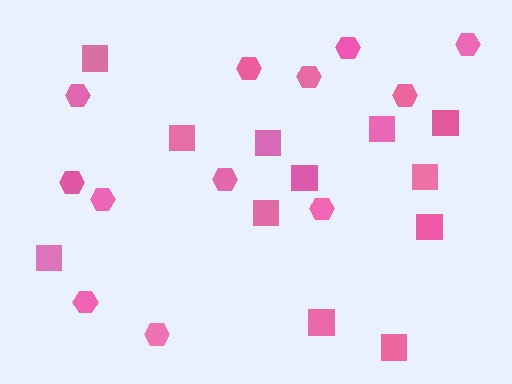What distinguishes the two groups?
There are 2 groups: one group of squares (12) and one group of hexagons (12).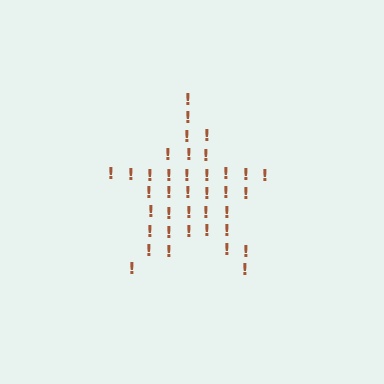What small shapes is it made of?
It is made of small exclamation marks.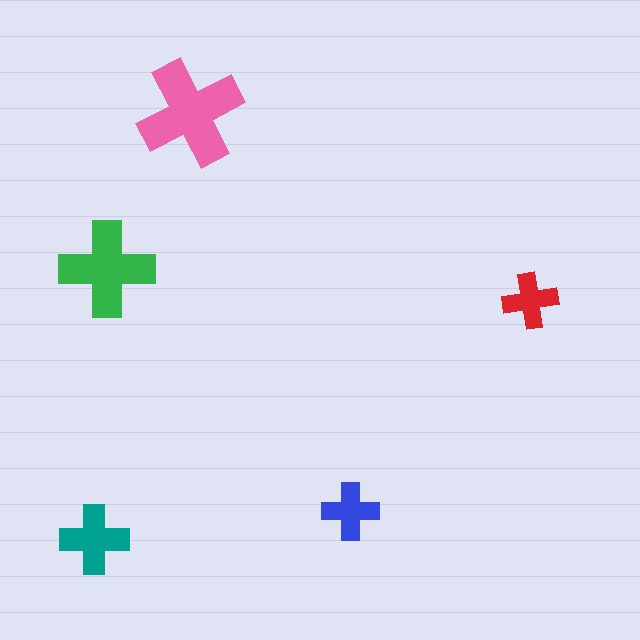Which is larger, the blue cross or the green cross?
The green one.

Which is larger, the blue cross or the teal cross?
The teal one.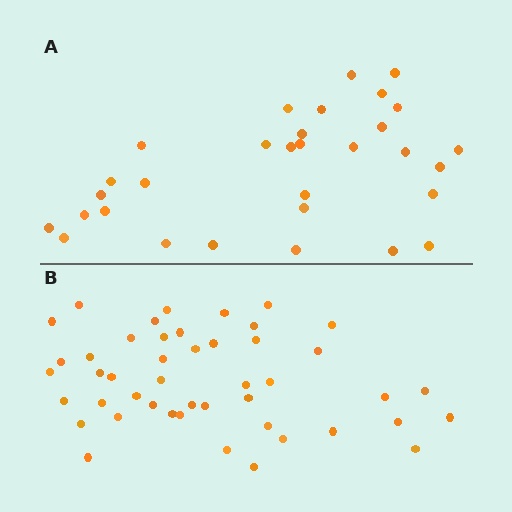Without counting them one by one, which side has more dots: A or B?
Region B (the bottom region) has more dots.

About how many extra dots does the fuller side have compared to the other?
Region B has approximately 15 more dots than region A.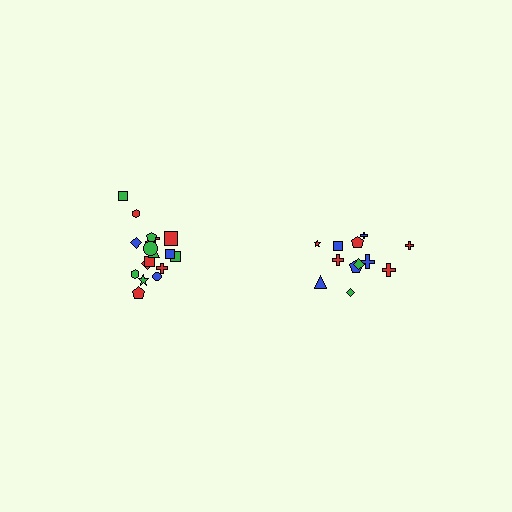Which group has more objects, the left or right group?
The left group.